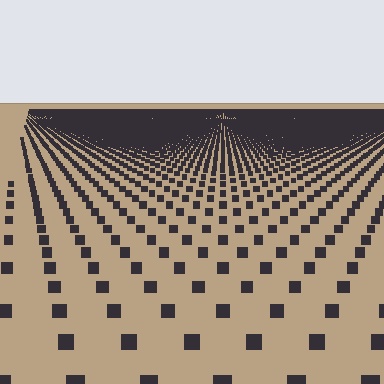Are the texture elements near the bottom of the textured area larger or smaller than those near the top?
Larger. Near the bottom, elements are closer to the viewer and appear at a bigger on-screen size.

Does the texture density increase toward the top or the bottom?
Density increases toward the top.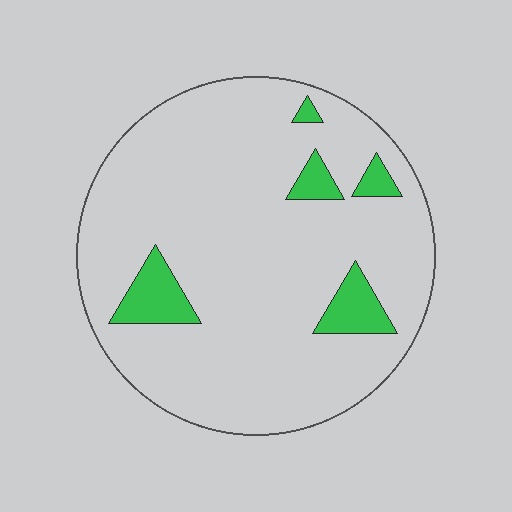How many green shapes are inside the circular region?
5.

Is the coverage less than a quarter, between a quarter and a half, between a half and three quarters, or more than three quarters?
Less than a quarter.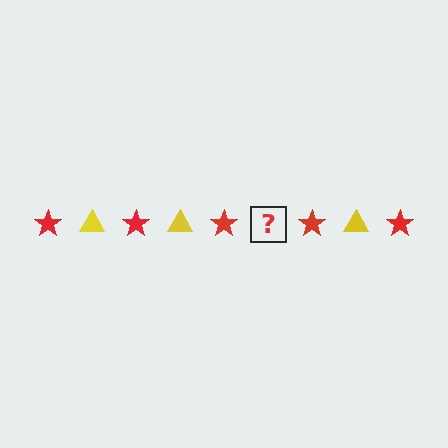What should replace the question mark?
The question mark should be replaced with a yellow triangle.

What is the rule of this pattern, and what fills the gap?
The rule is that the pattern alternates between red star and yellow triangle. The gap should be filled with a yellow triangle.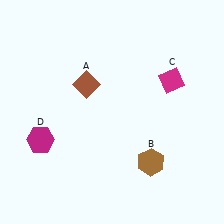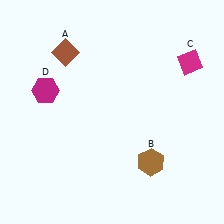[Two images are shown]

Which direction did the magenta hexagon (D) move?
The magenta hexagon (D) moved up.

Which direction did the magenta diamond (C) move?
The magenta diamond (C) moved right.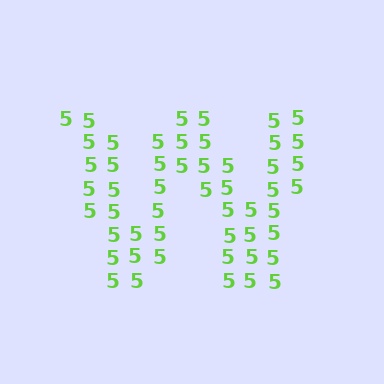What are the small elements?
The small elements are digit 5's.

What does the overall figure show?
The overall figure shows the letter W.